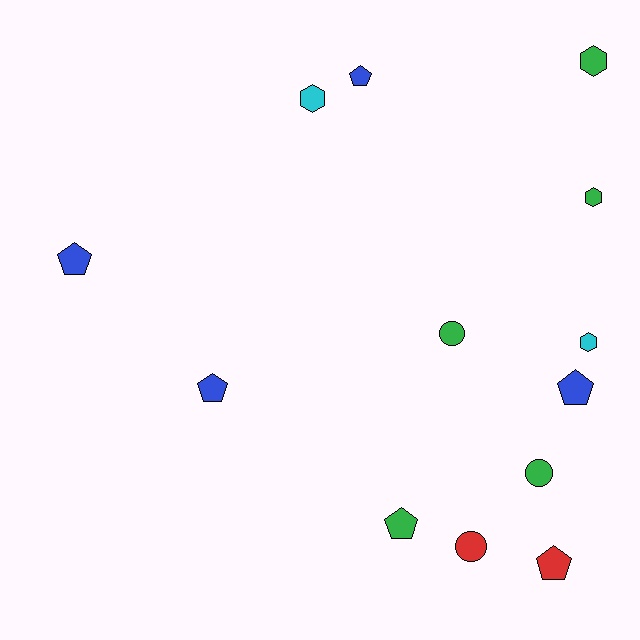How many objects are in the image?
There are 13 objects.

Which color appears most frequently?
Green, with 5 objects.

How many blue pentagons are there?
There are 4 blue pentagons.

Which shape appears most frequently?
Pentagon, with 6 objects.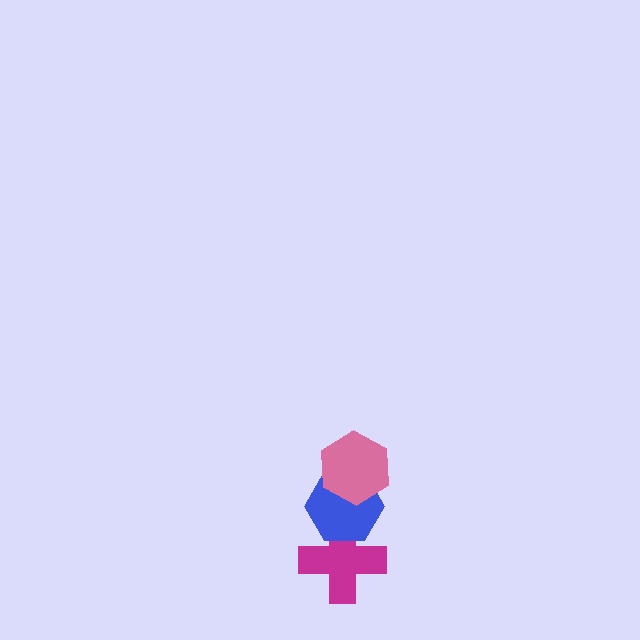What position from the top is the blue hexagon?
The blue hexagon is 2nd from the top.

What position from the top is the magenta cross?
The magenta cross is 3rd from the top.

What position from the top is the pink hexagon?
The pink hexagon is 1st from the top.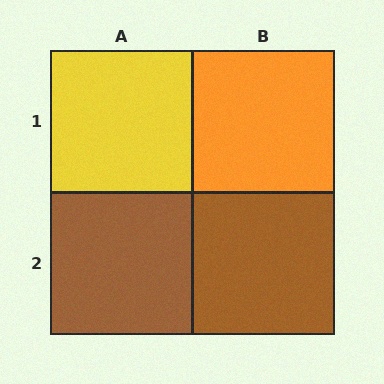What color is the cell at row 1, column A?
Yellow.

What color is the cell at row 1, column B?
Orange.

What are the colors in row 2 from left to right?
Brown, brown.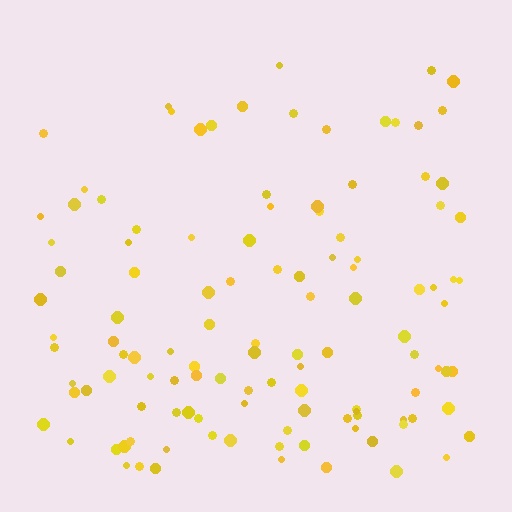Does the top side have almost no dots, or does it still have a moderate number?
Still a moderate number, just noticeably fewer than the bottom.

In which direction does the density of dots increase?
From top to bottom, with the bottom side densest.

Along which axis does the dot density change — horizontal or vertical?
Vertical.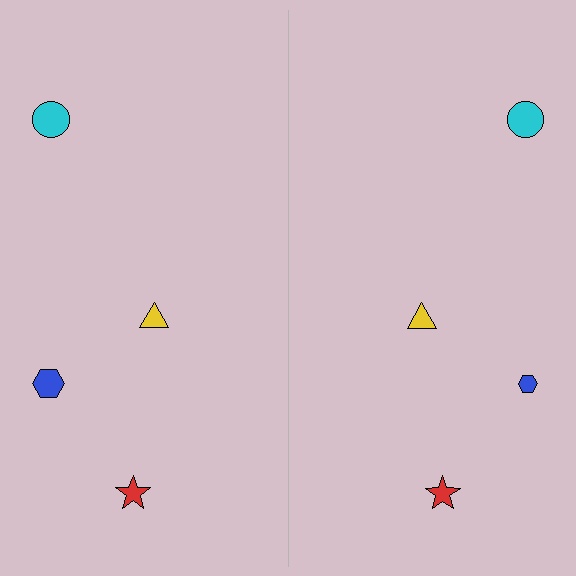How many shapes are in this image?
There are 8 shapes in this image.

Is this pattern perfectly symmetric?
No, the pattern is not perfectly symmetric. The blue hexagon on the right side has a different size than its mirror counterpart.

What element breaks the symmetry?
The blue hexagon on the right side has a different size than its mirror counterpart.